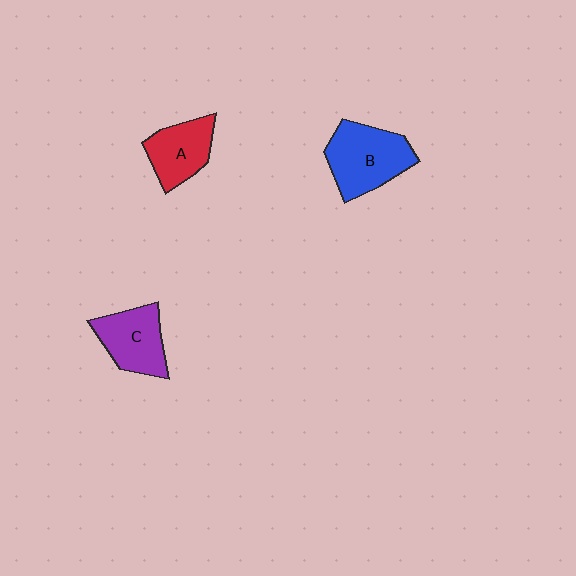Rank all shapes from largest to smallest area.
From largest to smallest: B (blue), C (purple), A (red).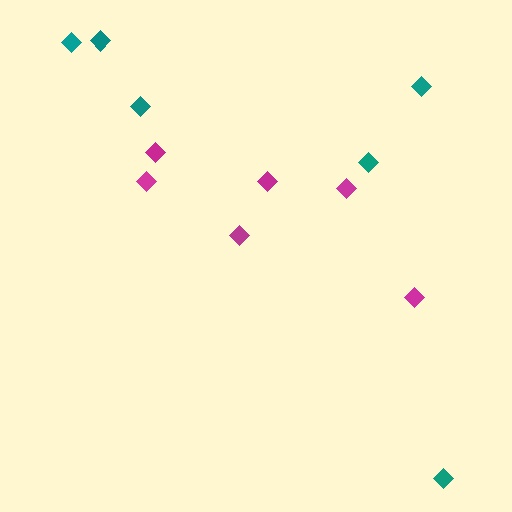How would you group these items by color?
There are 2 groups: one group of magenta diamonds (6) and one group of teal diamonds (6).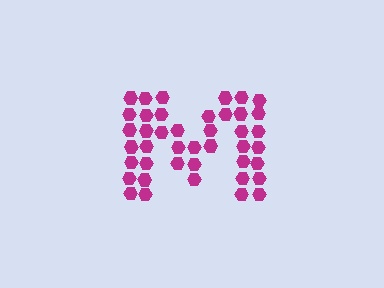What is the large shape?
The large shape is the letter M.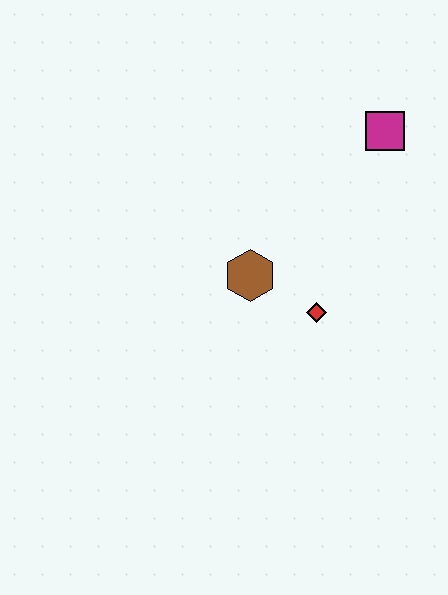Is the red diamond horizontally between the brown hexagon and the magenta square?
Yes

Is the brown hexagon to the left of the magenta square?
Yes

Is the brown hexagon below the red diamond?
No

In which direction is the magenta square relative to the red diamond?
The magenta square is above the red diamond.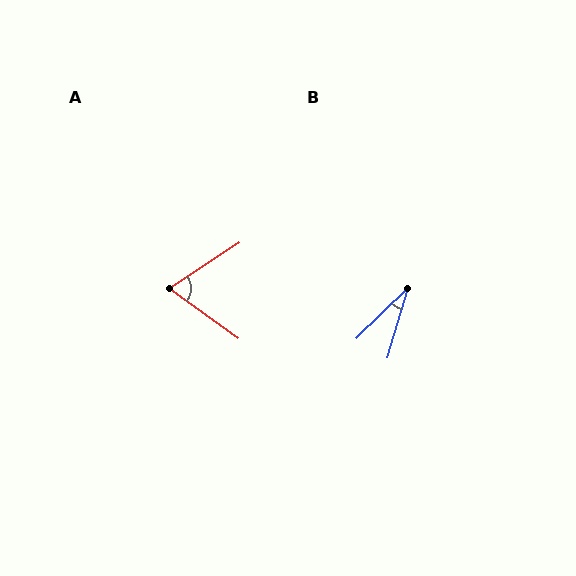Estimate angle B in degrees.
Approximately 29 degrees.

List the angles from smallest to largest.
B (29°), A (70°).